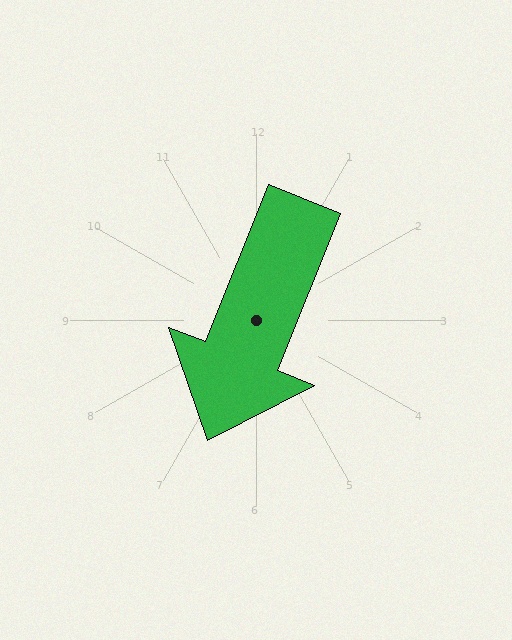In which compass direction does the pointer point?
South.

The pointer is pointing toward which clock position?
Roughly 7 o'clock.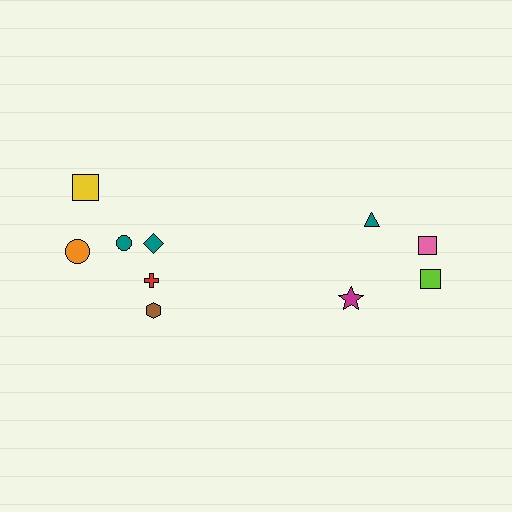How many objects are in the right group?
There are 4 objects.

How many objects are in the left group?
There are 6 objects.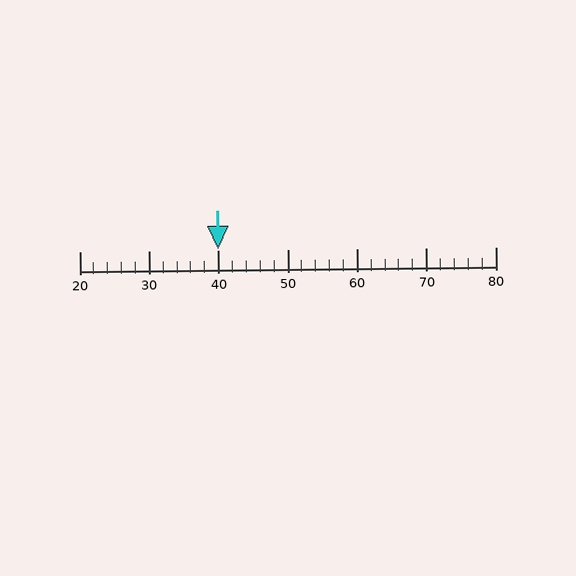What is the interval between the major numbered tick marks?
The major tick marks are spaced 10 units apart.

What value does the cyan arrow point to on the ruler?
The cyan arrow points to approximately 40.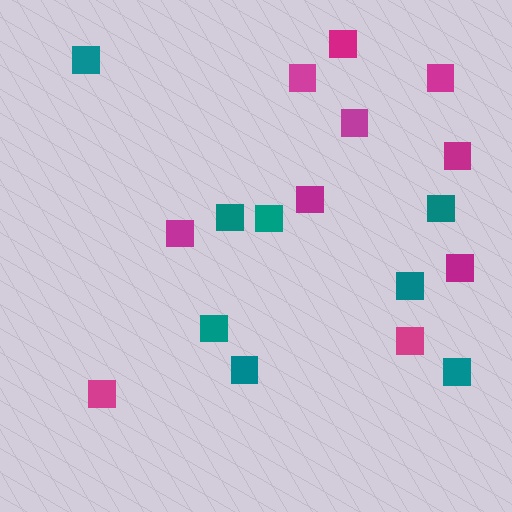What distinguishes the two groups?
There are 2 groups: one group of magenta squares (10) and one group of teal squares (8).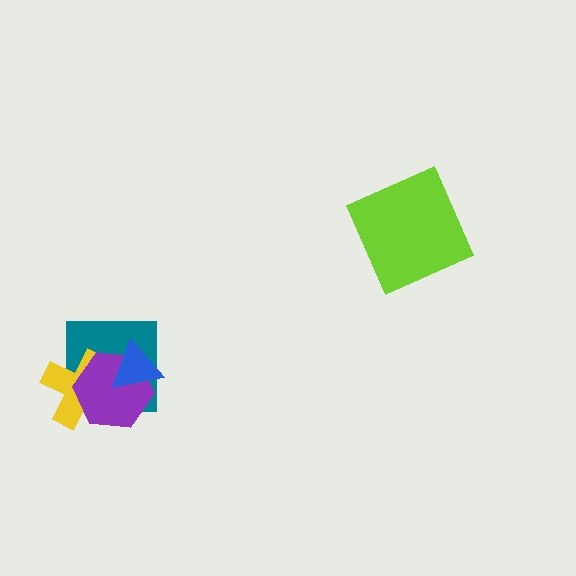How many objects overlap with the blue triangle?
3 objects overlap with the blue triangle.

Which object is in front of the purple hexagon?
The blue triangle is in front of the purple hexagon.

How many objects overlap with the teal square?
3 objects overlap with the teal square.